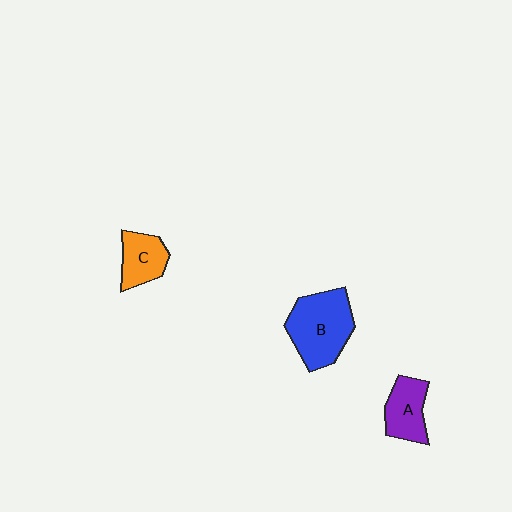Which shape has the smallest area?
Shape C (orange).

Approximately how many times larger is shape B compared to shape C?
Approximately 1.8 times.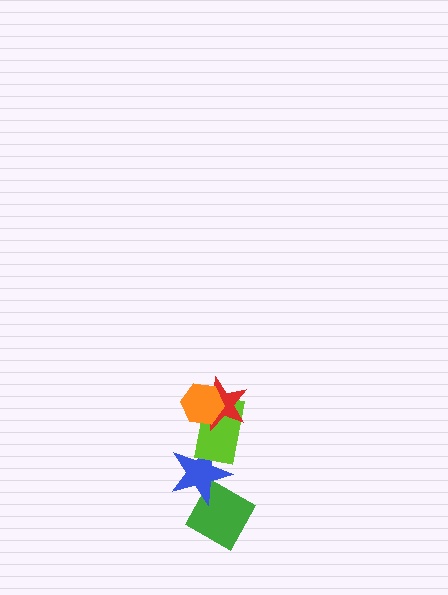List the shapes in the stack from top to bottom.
From top to bottom: the orange hexagon, the red star, the lime rectangle, the blue star, the green diamond.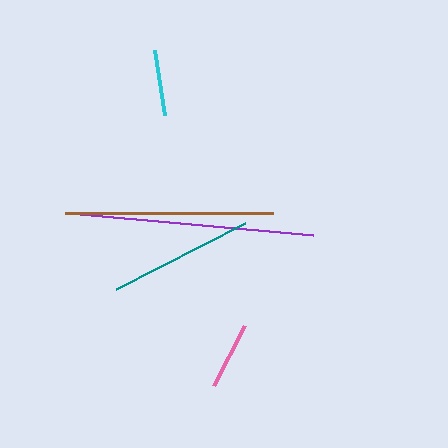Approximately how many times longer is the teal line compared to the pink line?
The teal line is approximately 2.1 times the length of the pink line.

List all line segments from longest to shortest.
From longest to shortest: purple, brown, teal, pink, cyan.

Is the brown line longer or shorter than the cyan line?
The brown line is longer than the cyan line.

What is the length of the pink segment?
The pink segment is approximately 68 pixels long.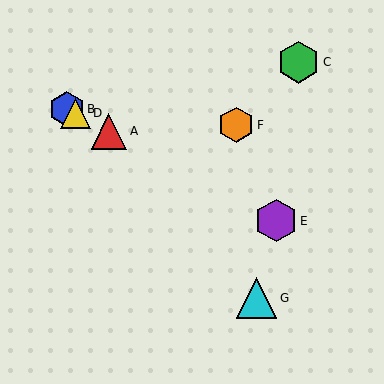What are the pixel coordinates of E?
Object E is at (276, 221).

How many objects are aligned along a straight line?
4 objects (A, B, D, E) are aligned along a straight line.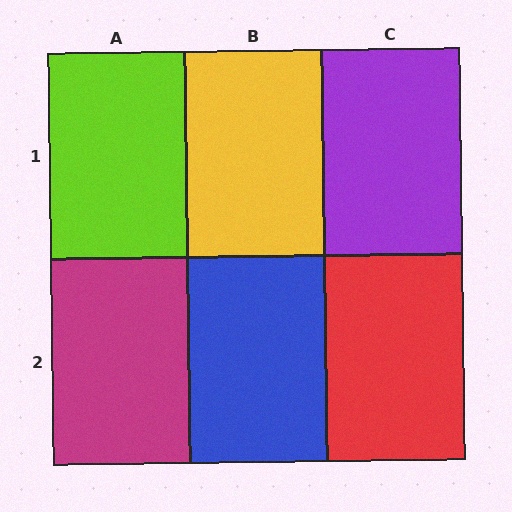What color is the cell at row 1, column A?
Lime.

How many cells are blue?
1 cell is blue.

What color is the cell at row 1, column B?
Yellow.